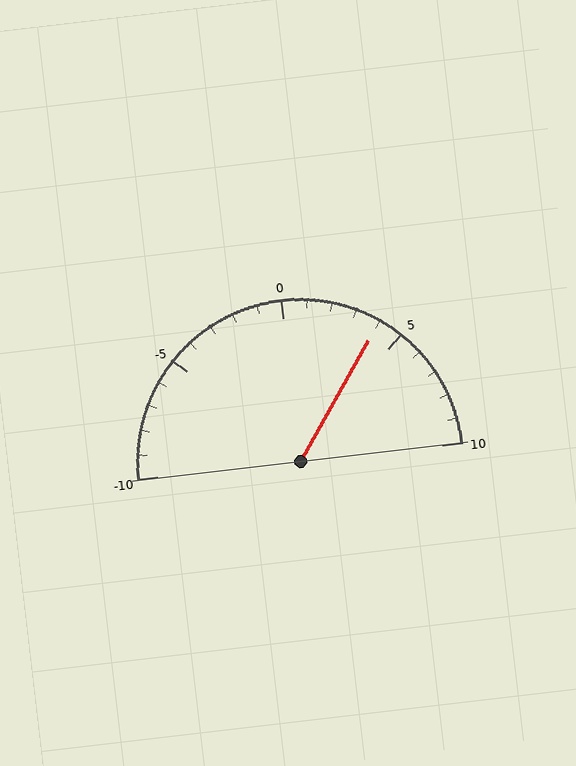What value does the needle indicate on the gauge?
The needle indicates approximately 4.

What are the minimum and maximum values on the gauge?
The gauge ranges from -10 to 10.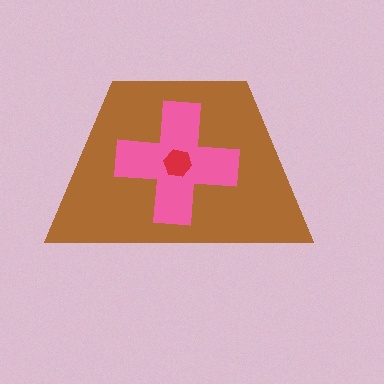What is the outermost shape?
The brown trapezoid.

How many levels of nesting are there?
3.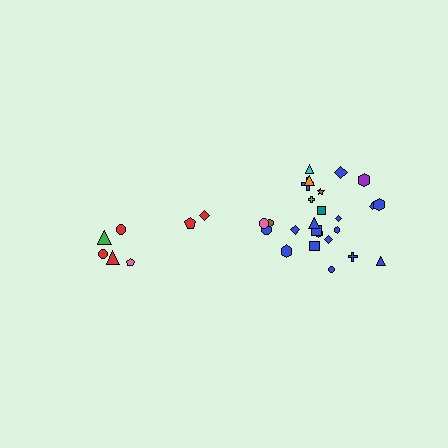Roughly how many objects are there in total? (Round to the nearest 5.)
Roughly 30 objects in total.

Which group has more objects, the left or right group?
The right group.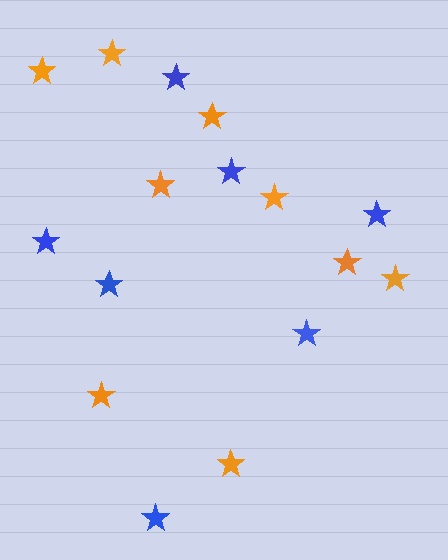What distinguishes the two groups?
There are 2 groups: one group of orange stars (9) and one group of blue stars (7).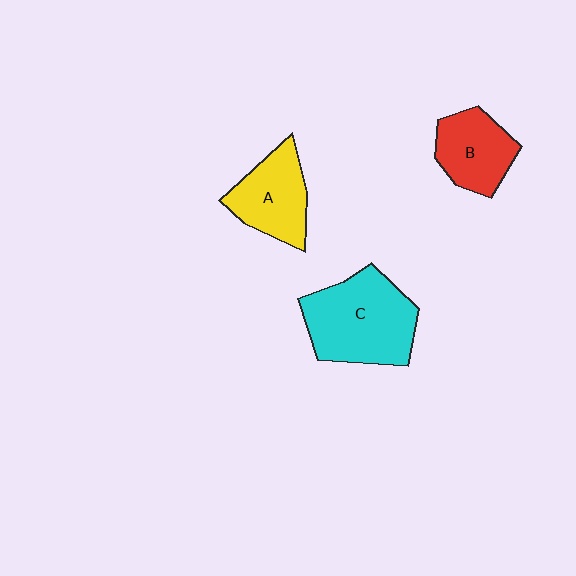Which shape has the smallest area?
Shape B (red).